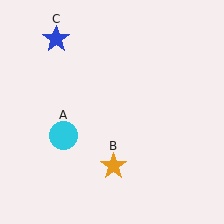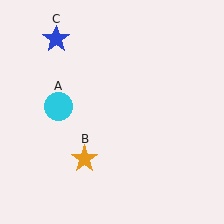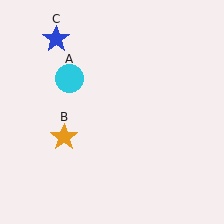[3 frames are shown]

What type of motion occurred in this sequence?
The cyan circle (object A), orange star (object B) rotated clockwise around the center of the scene.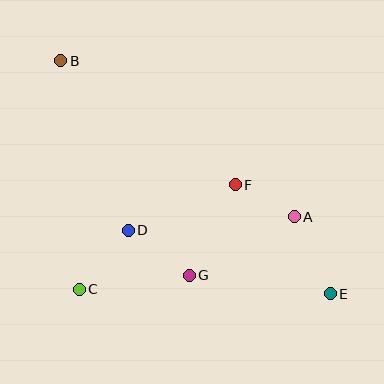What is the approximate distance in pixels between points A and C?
The distance between A and C is approximately 227 pixels.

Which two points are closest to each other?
Points A and F are closest to each other.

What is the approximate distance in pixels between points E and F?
The distance between E and F is approximately 145 pixels.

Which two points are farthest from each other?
Points B and E are farthest from each other.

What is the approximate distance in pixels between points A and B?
The distance between A and B is approximately 281 pixels.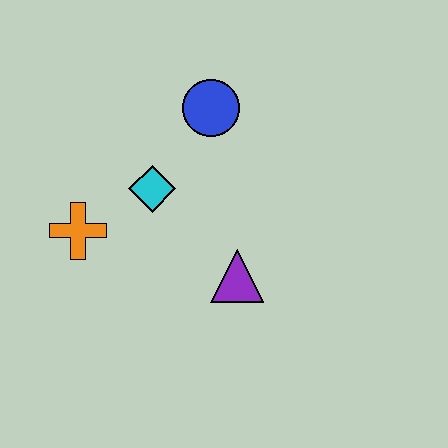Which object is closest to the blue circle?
The cyan diamond is closest to the blue circle.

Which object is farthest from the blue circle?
The orange cross is farthest from the blue circle.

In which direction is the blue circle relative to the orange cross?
The blue circle is to the right of the orange cross.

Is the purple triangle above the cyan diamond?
No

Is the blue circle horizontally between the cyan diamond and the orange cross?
No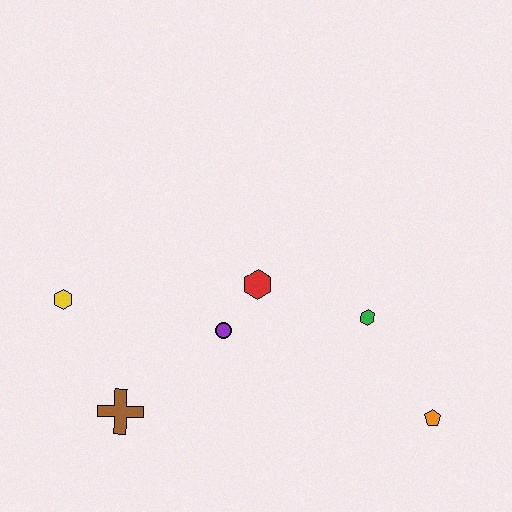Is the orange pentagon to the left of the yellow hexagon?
No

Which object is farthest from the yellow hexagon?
The orange pentagon is farthest from the yellow hexagon.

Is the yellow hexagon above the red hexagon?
No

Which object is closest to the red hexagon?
The purple circle is closest to the red hexagon.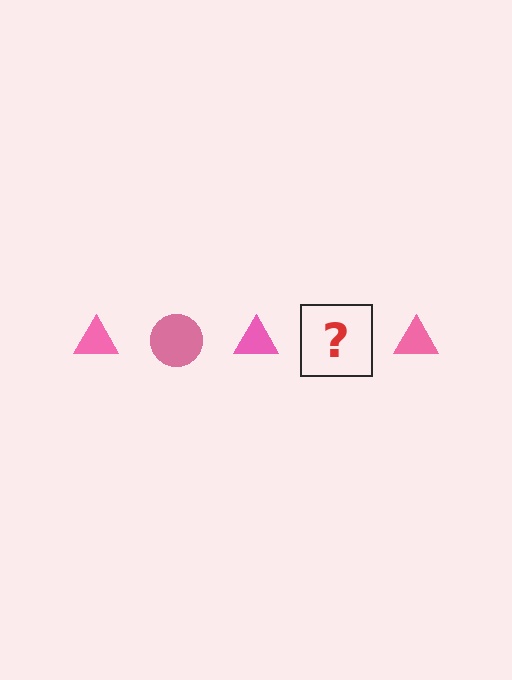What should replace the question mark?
The question mark should be replaced with a pink circle.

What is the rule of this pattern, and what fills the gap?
The rule is that the pattern cycles through triangle, circle shapes in pink. The gap should be filled with a pink circle.